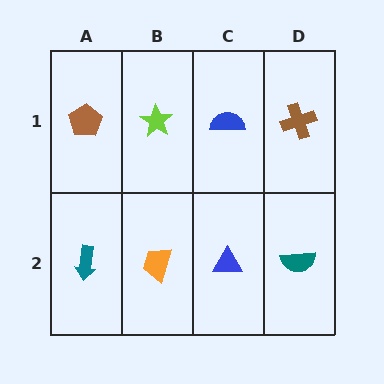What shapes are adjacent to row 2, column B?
A lime star (row 1, column B), a teal arrow (row 2, column A), a blue triangle (row 2, column C).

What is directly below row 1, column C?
A blue triangle.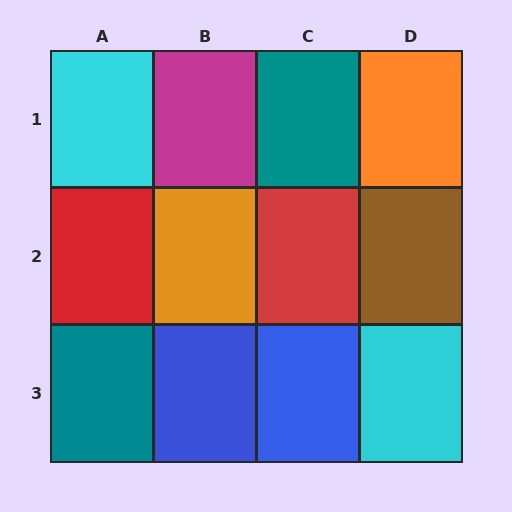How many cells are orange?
2 cells are orange.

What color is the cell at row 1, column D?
Orange.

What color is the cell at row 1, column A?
Cyan.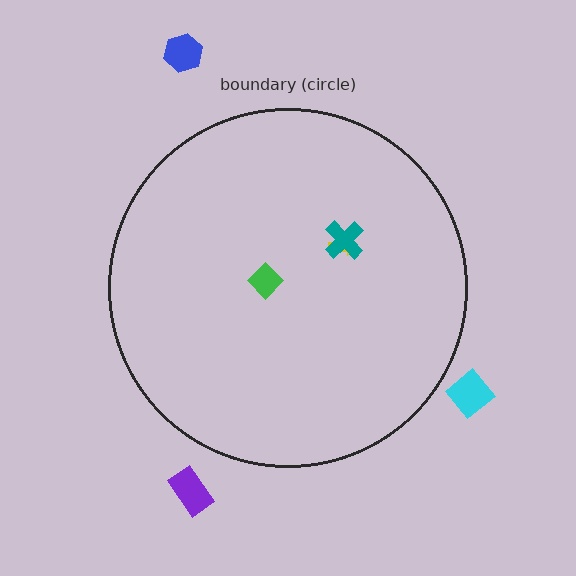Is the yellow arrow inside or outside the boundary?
Inside.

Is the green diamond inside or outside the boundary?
Inside.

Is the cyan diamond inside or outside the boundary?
Outside.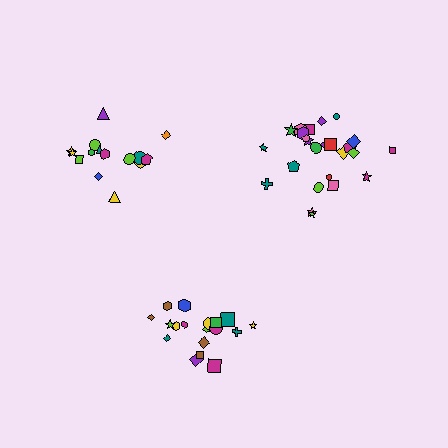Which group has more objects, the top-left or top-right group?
The top-right group.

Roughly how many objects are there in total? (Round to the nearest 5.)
Roughly 60 objects in total.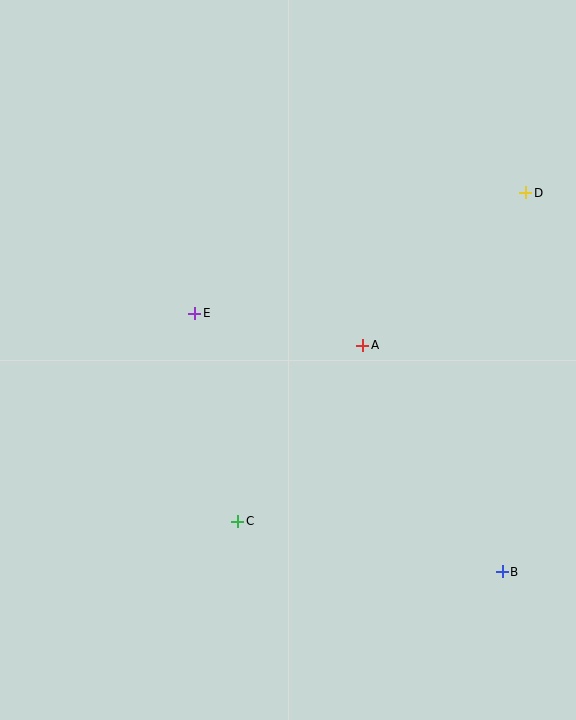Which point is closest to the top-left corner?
Point E is closest to the top-left corner.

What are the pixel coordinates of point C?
Point C is at (238, 521).